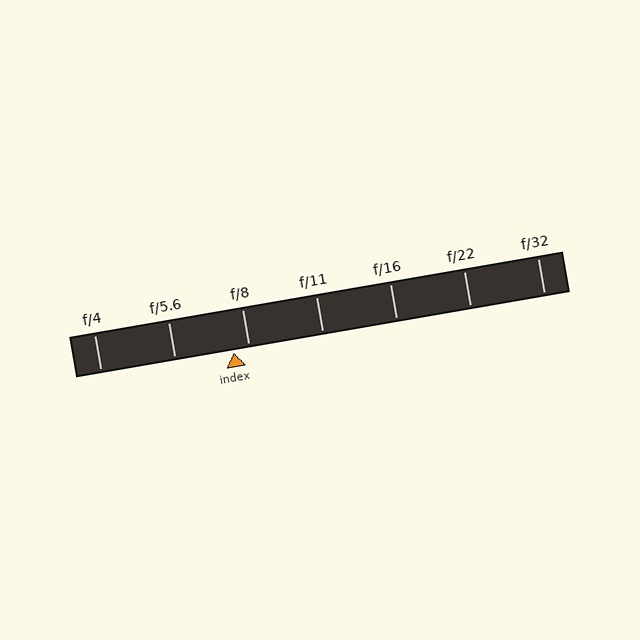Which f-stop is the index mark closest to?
The index mark is closest to f/8.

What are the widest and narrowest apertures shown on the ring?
The widest aperture shown is f/4 and the narrowest is f/32.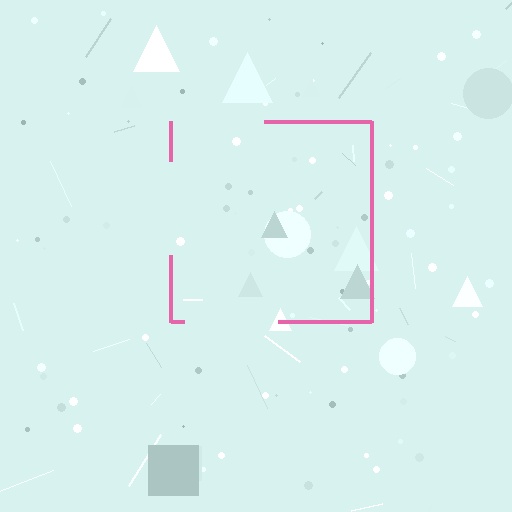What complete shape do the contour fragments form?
The contour fragments form a square.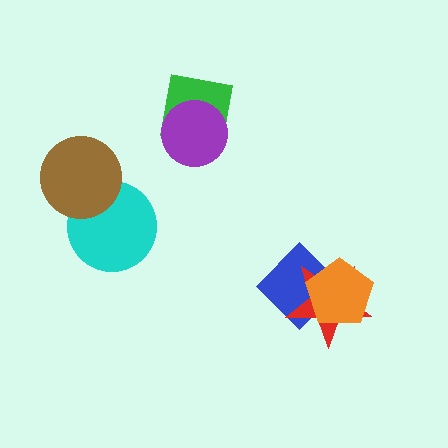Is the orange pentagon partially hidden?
No, no other shape covers it.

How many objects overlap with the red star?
2 objects overlap with the red star.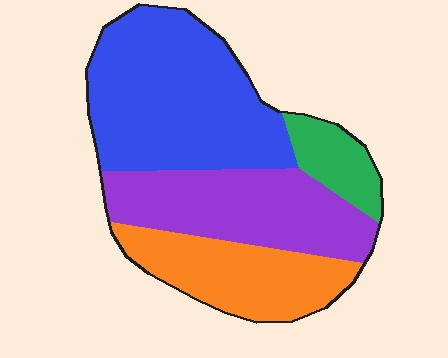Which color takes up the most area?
Blue, at roughly 40%.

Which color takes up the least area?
Green, at roughly 10%.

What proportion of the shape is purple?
Purple takes up about one quarter (1/4) of the shape.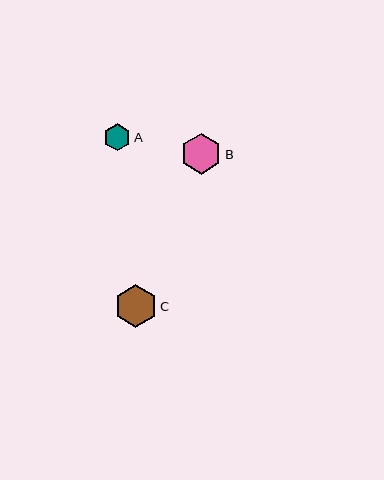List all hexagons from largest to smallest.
From largest to smallest: C, B, A.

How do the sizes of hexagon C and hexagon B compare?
Hexagon C and hexagon B are approximately the same size.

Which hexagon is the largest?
Hexagon C is the largest with a size of approximately 43 pixels.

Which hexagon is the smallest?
Hexagon A is the smallest with a size of approximately 27 pixels.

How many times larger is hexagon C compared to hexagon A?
Hexagon C is approximately 1.6 times the size of hexagon A.